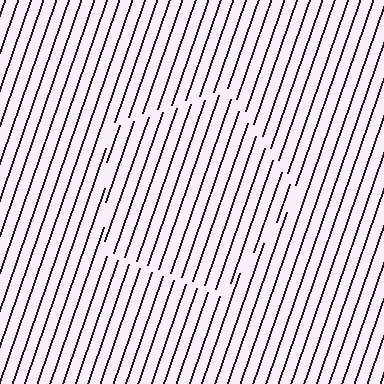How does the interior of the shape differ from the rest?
The interior of the shape contains the same grating, shifted by half a period — the contour is defined by the phase discontinuity where line-ends from the inner and outer gratings abut.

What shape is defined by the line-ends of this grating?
An illusory pentagon. The interior of the shape contains the same grating, shifted by half a period — the contour is defined by the phase discontinuity where line-ends from the inner and outer gratings abut.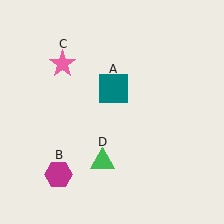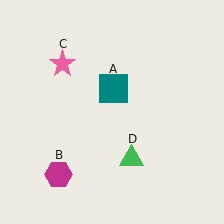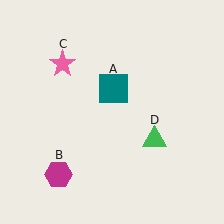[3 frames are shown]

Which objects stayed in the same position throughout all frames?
Teal square (object A) and magenta hexagon (object B) and pink star (object C) remained stationary.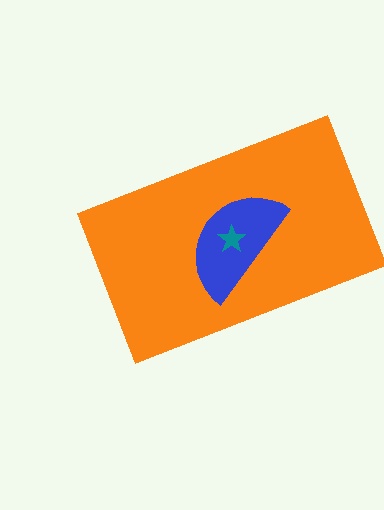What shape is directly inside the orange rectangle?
The blue semicircle.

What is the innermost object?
The teal star.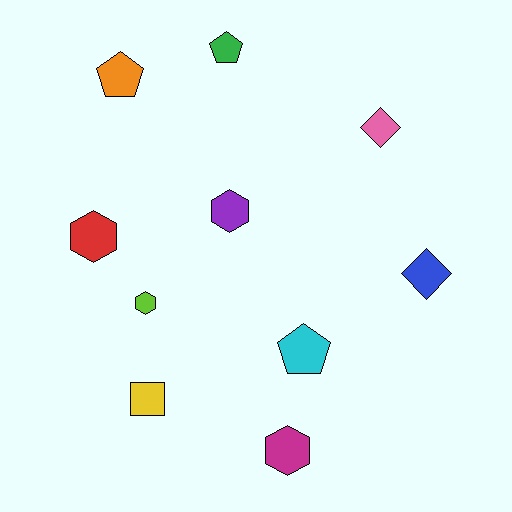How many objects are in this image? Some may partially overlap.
There are 10 objects.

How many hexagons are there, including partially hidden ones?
There are 4 hexagons.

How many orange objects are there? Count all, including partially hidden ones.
There is 1 orange object.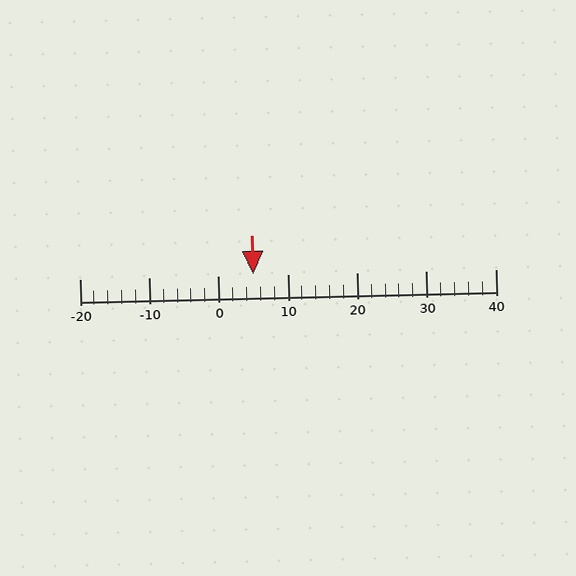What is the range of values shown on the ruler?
The ruler shows values from -20 to 40.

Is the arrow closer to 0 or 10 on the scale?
The arrow is closer to 10.